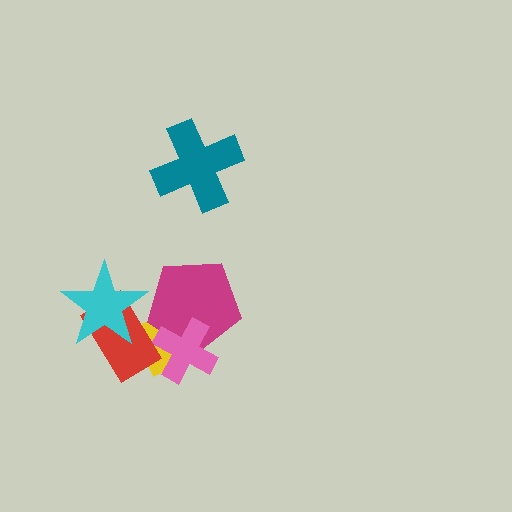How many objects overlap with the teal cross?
0 objects overlap with the teal cross.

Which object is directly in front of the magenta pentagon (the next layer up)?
The pink cross is directly in front of the magenta pentagon.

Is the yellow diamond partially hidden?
Yes, it is partially covered by another shape.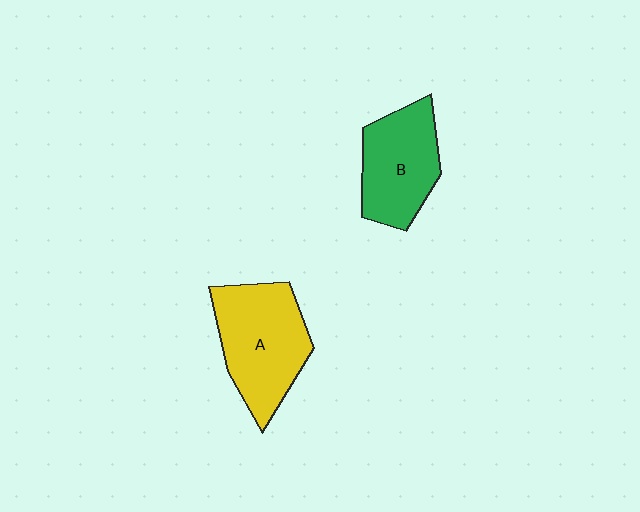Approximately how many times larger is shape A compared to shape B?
Approximately 1.2 times.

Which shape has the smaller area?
Shape B (green).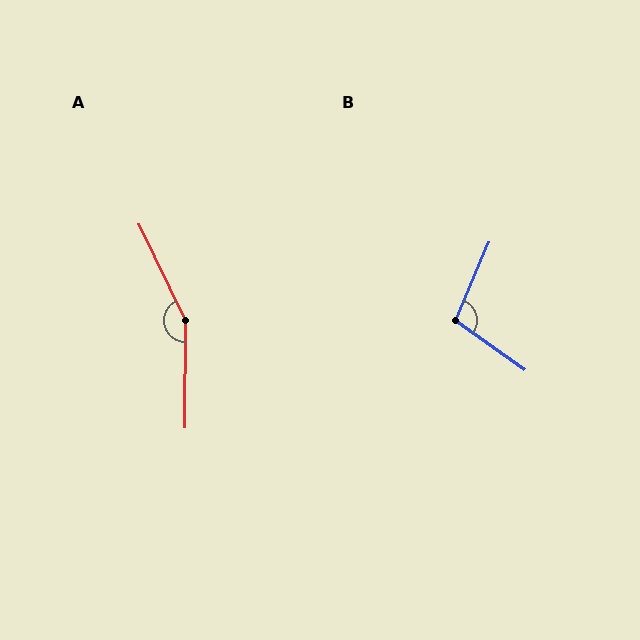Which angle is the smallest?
B, at approximately 102 degrees.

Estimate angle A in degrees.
Approximately 154 degrees.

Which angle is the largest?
A, at approximately 154 degrees.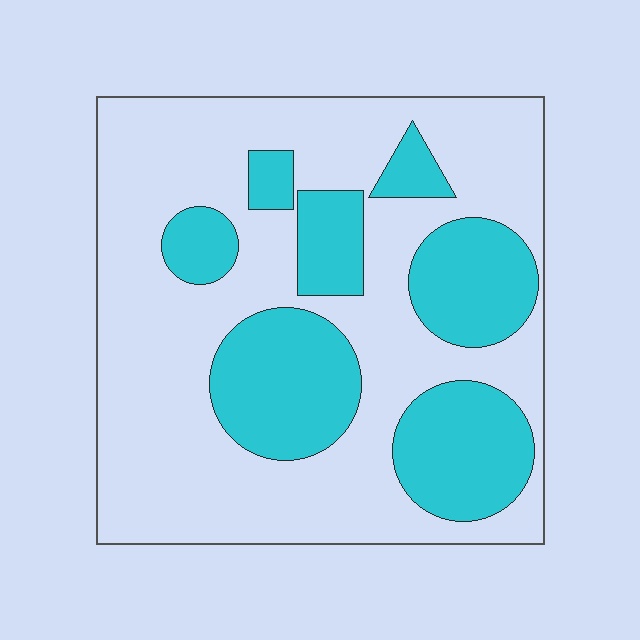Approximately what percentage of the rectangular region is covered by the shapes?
Approximately 35%.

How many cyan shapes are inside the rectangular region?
7.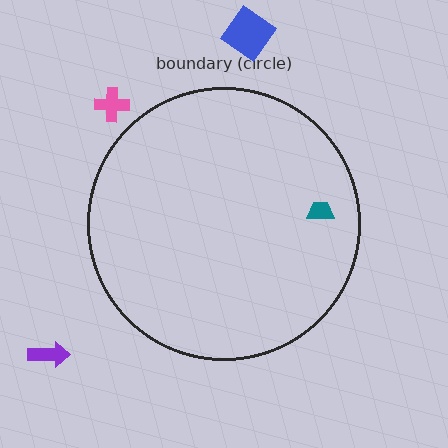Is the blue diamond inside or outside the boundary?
Outside.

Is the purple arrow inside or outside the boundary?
Outside.